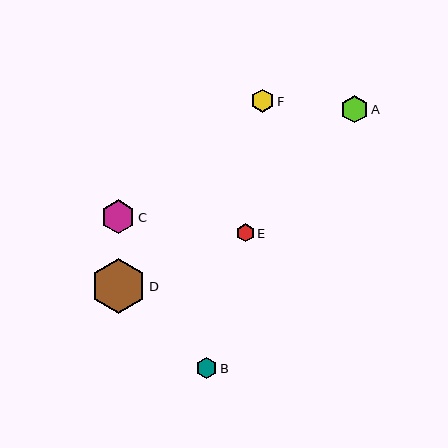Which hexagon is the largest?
Hexagon D is the largest with a size of approximately 55 pixels.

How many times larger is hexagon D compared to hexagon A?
Hexagon D is approximately 2.0 times the size of hexagon A.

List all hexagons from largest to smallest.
From largest to smallest: D, C, A, F, B, E.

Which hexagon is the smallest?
Hexagon E is the smallest with a size of approximately 18 pixels.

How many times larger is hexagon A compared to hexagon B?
Hexagon A is approximately 1.3 times the size of hexagon B.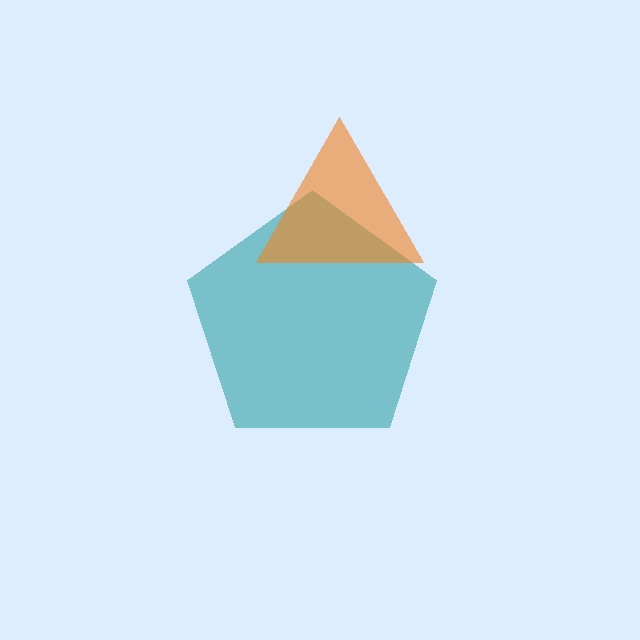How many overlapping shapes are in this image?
There are 2 overlapping shapes in the image.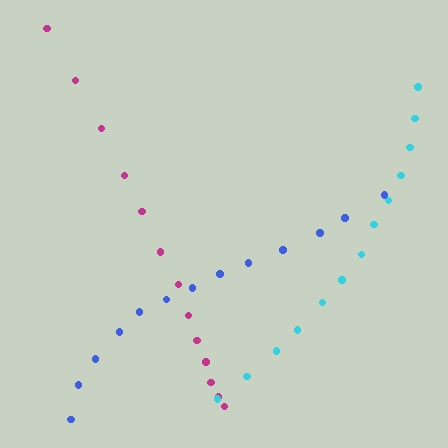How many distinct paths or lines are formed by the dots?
There are 3 distinct paths.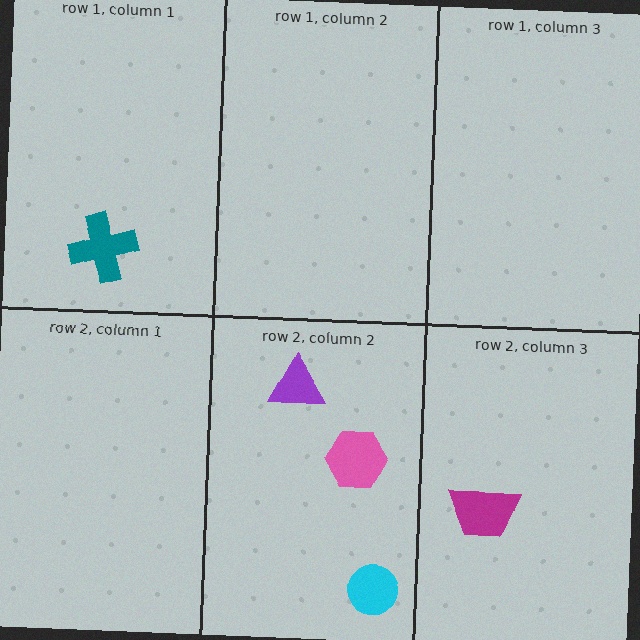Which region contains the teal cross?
The row 1, column 1 region.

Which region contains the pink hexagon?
The row 2, column 2 region.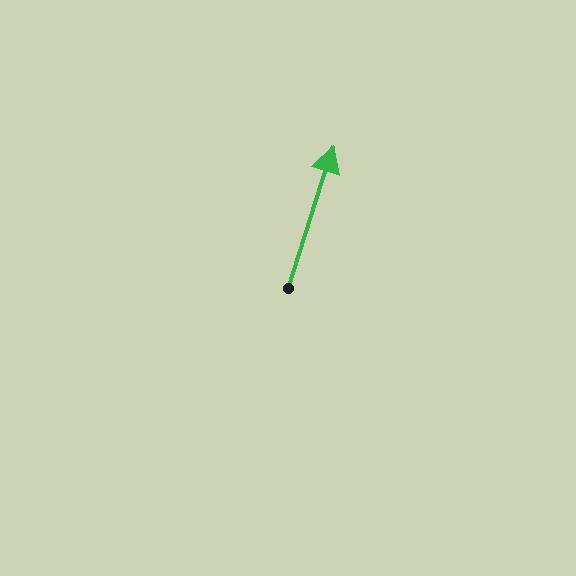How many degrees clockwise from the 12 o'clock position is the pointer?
Approximately 18 degrees.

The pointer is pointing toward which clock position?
Roughly 1 o'clock.